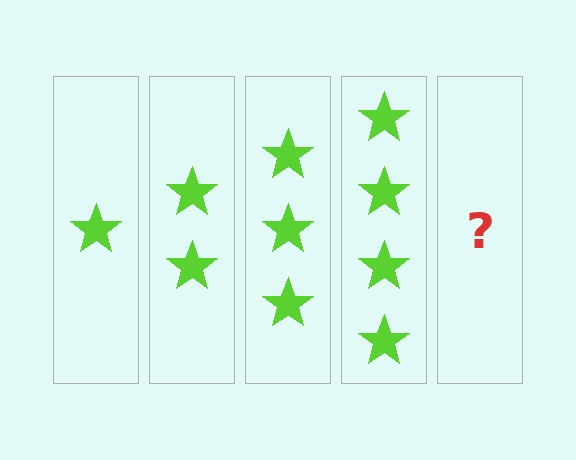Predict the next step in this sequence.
The next step is 5 stars.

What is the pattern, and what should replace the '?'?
The pattern is that each step adds one more star. The '?' should be 5 stars.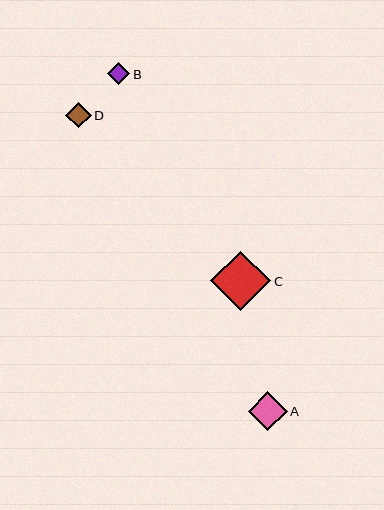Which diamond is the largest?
Diamond C is the largest with a size of approximately 60 pixels.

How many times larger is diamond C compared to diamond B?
Diamond C is approximately 2.7 times the size of diamond B.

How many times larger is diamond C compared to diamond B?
Diamond C is approximately 2.7 times the size of diamond B.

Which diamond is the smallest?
Diamond B is the smallest with a size of approximately 22 pixels.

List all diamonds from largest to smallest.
From largest to smallest: C, A, D, B.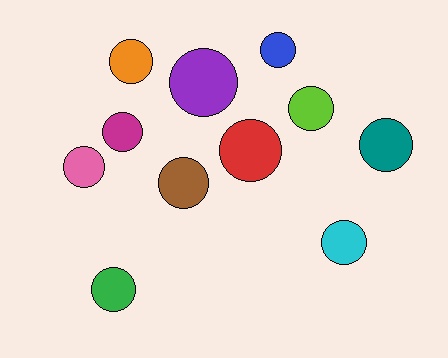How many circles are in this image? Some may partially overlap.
There are 11 circles.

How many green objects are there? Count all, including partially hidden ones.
There is 1 green object.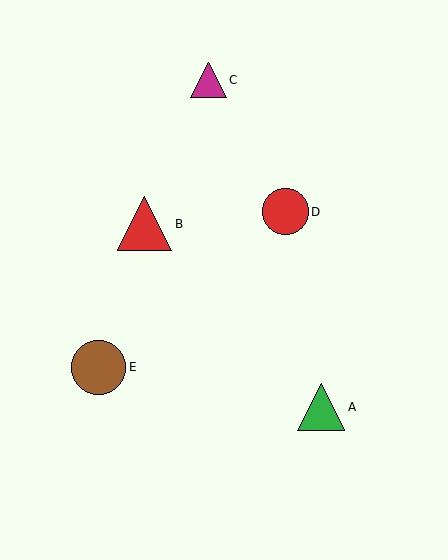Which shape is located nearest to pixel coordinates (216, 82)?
The magenta triangle (labeled C) at (208, 80) is nearest to that location.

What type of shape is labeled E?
Shape E is a brown circle.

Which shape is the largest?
The red triangle (labeled B) is the largest.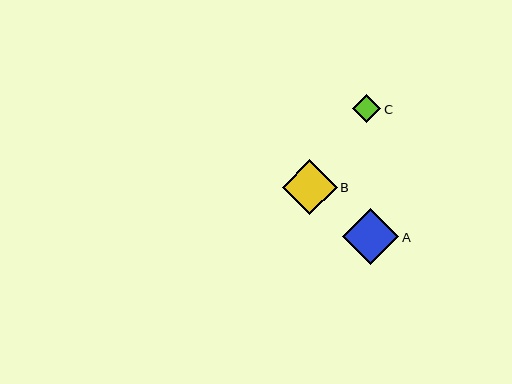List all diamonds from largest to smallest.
From largest to smallest: A, B, C.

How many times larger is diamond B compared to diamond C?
Diamond B is approximately 2.0 times the size of diamond C.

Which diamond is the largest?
Diamond A is the largest with a size of approximately 56 pixels.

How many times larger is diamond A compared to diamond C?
Diamond A is approximately 2.0 times the size of diamond C.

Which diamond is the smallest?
Diamond C is the smallest with a size of approximately 28 pixels.